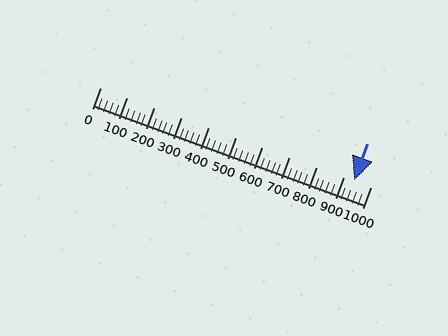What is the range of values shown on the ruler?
The ruler shows values from 0 to 1000.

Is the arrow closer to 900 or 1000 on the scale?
The arrow is closer to 900.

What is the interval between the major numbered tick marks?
The major tick marks are spaced 100 units apart.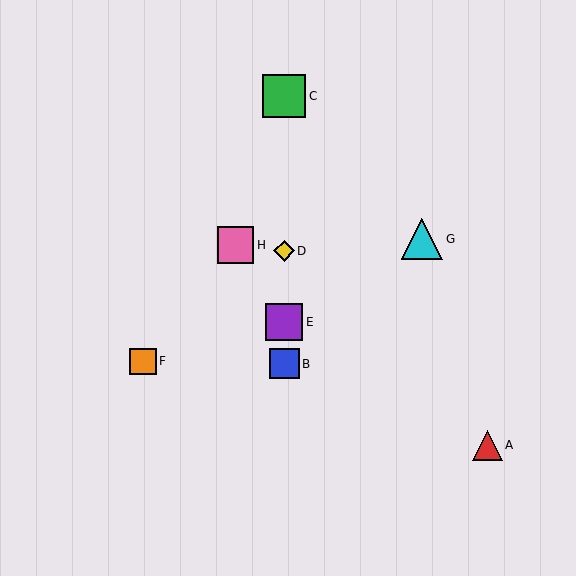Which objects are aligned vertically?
Objects B, C, D, E are aligned vertically.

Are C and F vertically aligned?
No, C is at x≈284 and F is at x≈143.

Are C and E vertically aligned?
Yes, both are at x≈284.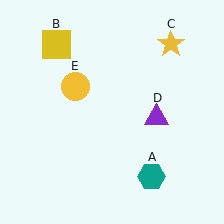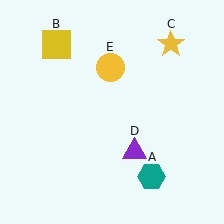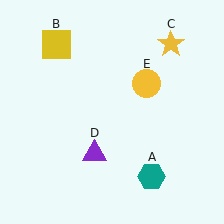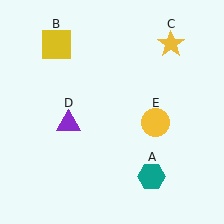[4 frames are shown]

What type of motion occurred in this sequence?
The purple triangle (object D), yellow circle (object E) rotated clockwise around the center of the scene.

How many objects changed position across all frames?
2 objects changed position: purple triangle (object D), yellow circle (object E).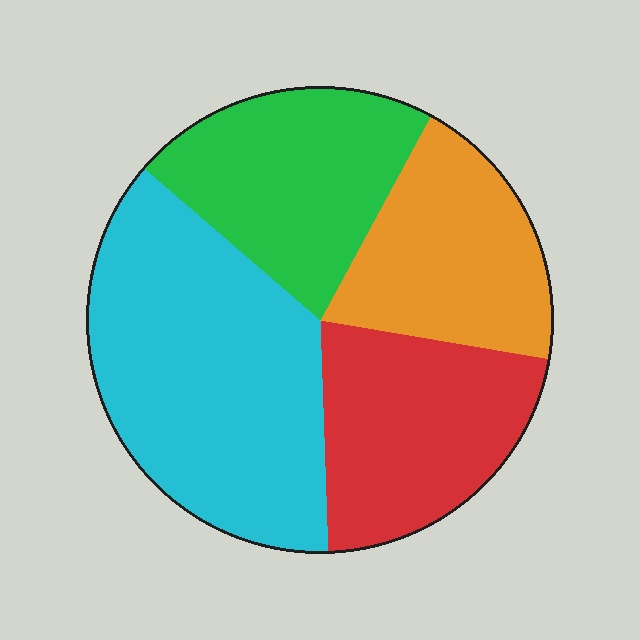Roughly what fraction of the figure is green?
Green takes up between a sixth and a third of the figure.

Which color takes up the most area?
Cyan, at roughly 35%.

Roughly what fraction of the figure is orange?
Orange covers about 20% of the figure.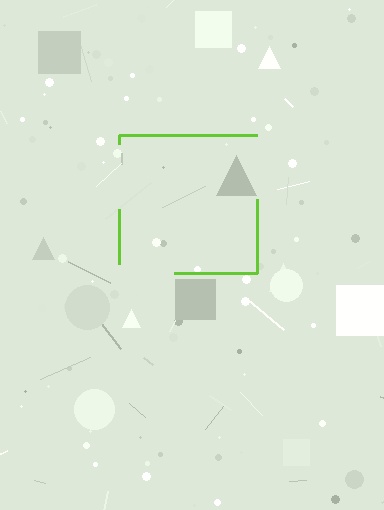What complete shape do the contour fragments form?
The contour fragments form a square.